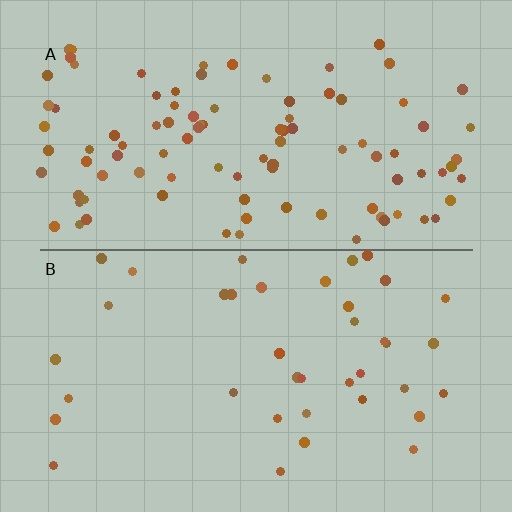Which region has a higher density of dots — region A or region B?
A (the top).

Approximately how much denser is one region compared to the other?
Approximately 2.6× — region A over region B.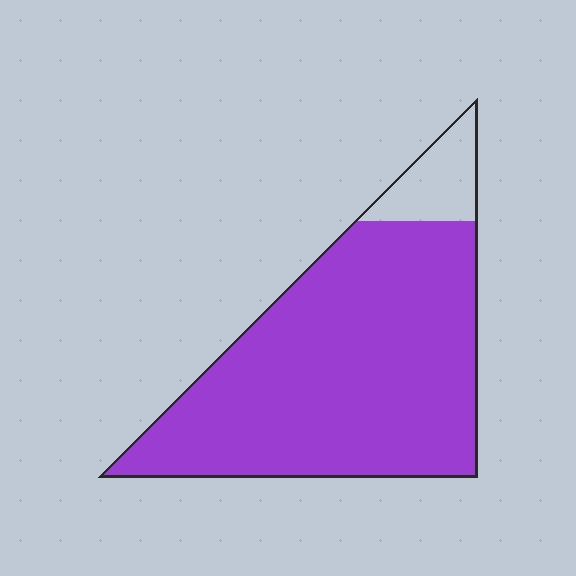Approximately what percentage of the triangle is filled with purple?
Approximately 90%.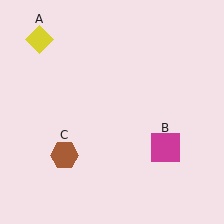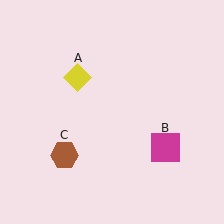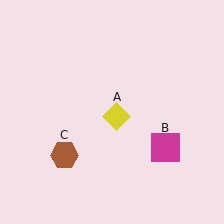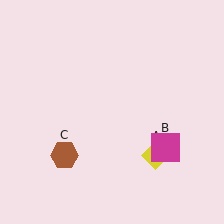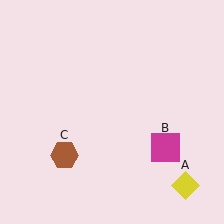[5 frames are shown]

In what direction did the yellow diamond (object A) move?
The yellow diamond (object A) moved down and to the right.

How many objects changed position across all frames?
1 object changed position: yellow diamond (object A).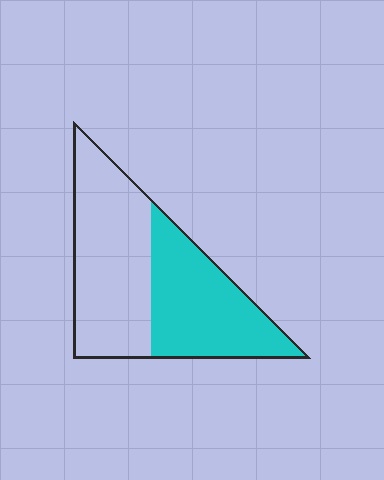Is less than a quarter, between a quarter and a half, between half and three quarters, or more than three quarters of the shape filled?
Between a quarter and a half.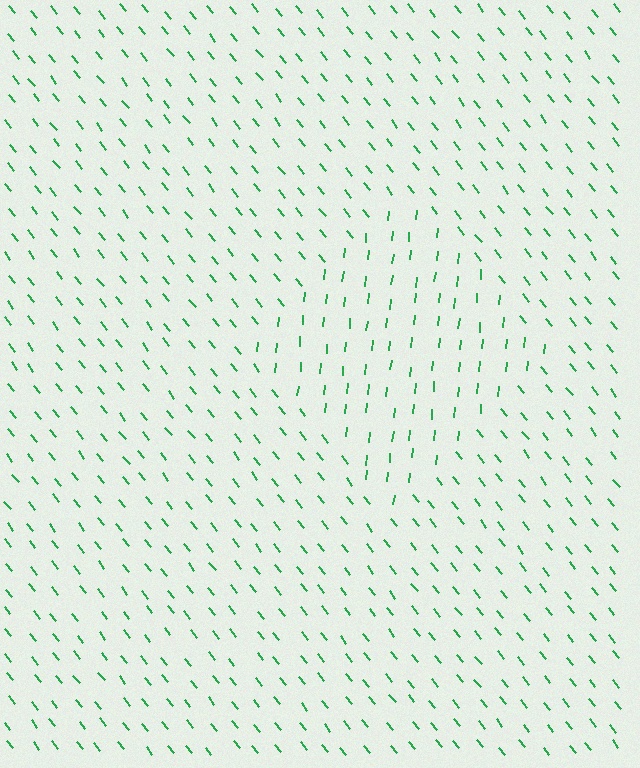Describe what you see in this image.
The image is filled with small green line segments. A diamond region in the image has lines oriented differently from the surrounding lines, creating a visible texture boundary.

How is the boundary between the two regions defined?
The boundary is defined purely by a change in line orientation (approximately 45 degrees difference). All lines are the same color and thickness.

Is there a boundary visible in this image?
Yes, there is a texture boundary formed by a change in line orientation.